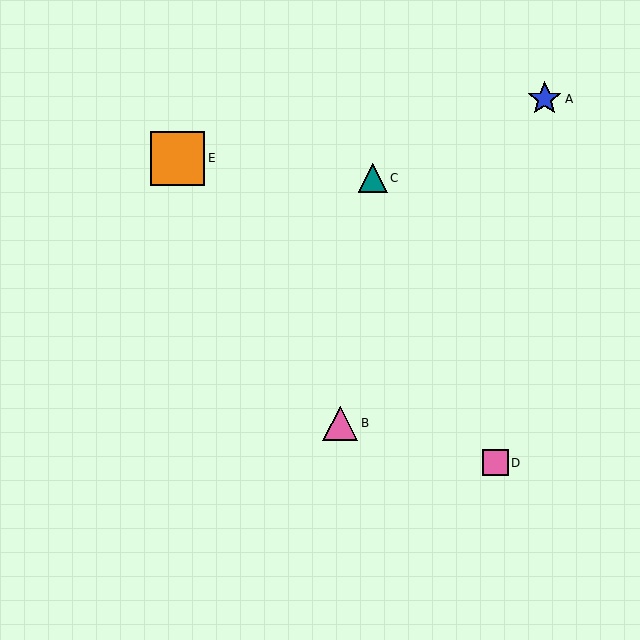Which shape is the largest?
The orange square (labeled E) is the largest.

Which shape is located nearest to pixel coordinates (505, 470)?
The pink square (labeled D) at (496, 463) is nearest to that location.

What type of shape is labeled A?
Shape A is a blue star.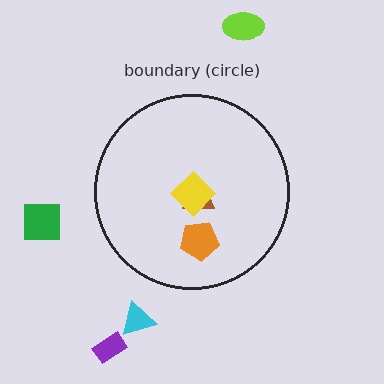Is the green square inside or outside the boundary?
Outside.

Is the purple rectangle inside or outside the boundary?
Outside.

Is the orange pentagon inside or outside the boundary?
Inside.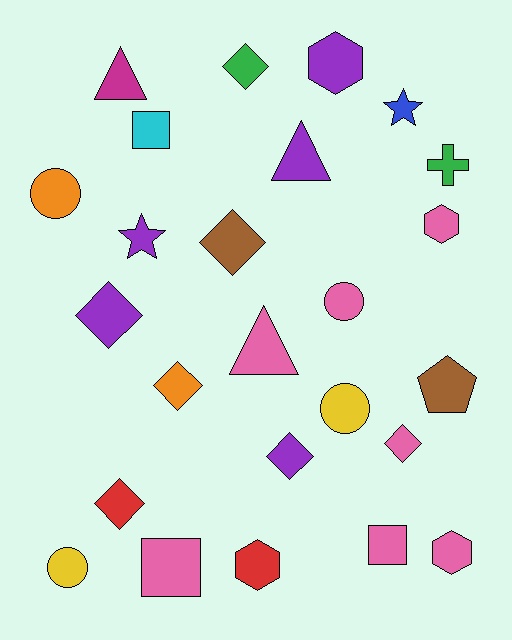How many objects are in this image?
There are 25 objects.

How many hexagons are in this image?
There are 4 hexagons.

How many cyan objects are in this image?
There is 1 cyan object.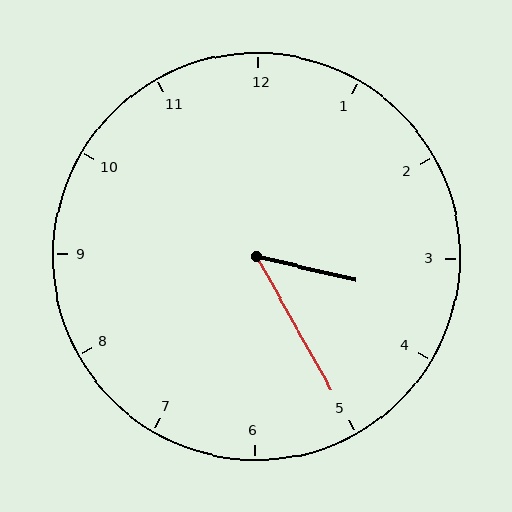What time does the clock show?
3:25.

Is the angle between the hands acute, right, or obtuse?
It is acute.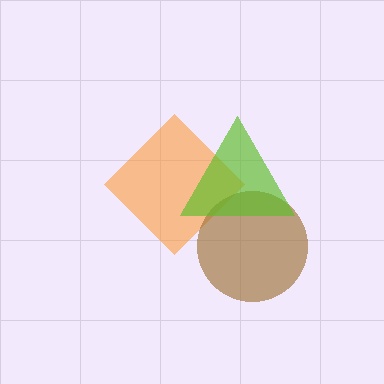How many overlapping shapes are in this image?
There are 3 overlapping shapes in the image.